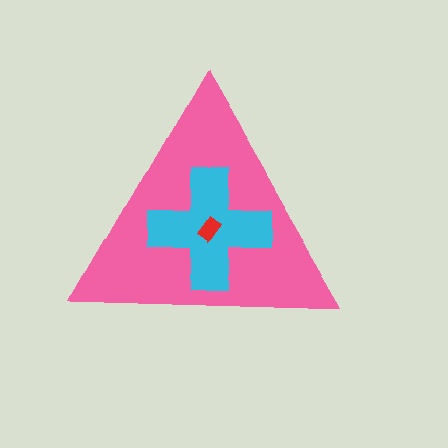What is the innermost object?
The red rectangle.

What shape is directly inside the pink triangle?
The cyan cross.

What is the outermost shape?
The pink triangle.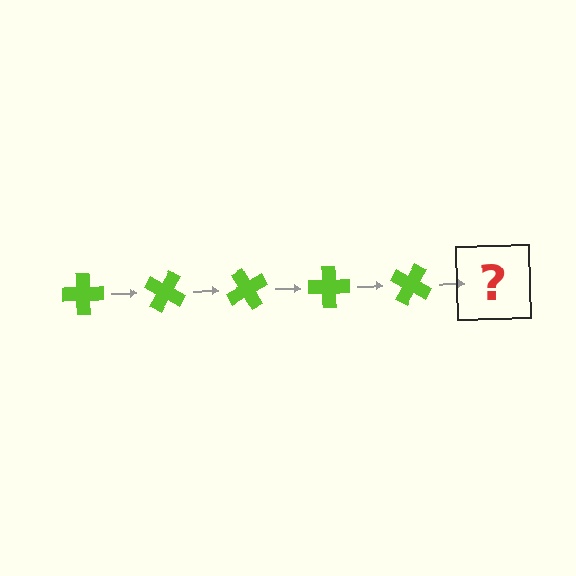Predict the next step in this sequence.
The next step is a lime cross rotated 150 degrees.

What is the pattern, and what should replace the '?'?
The pattern is that the cross rotates 30 degrees each step. The '?' should be a lime cross rotated 150 degrees.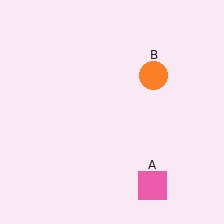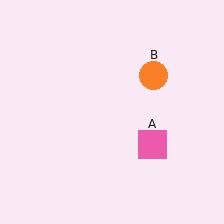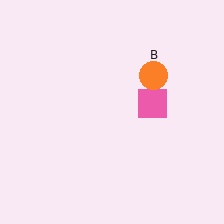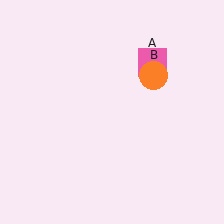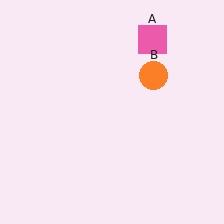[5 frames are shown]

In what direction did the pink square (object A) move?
The pink square (object A) moved up.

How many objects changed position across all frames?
1 object changed position: pink square (object A).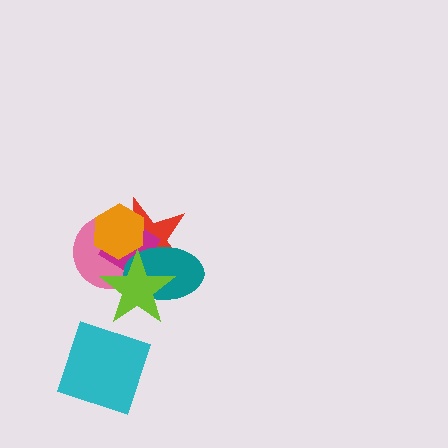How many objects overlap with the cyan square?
0 objects overlap with the cyan square.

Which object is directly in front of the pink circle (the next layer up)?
The red star is directly in front of the pink circle.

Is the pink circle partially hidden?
Yes, it is partially covered by another shape.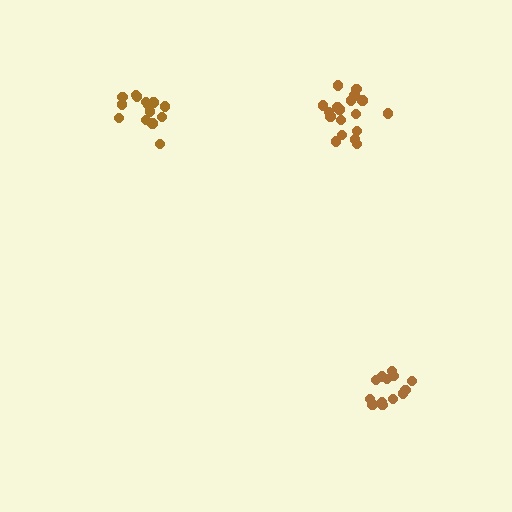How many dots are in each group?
Group 1: 13 dots, Group 2: 14 dots, Group 3: 18 dots (45 total).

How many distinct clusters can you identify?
There are 3 distinct clusters.